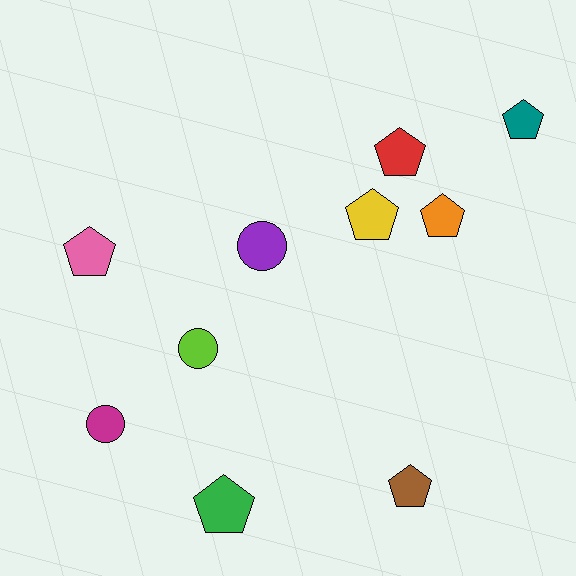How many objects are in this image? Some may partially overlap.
There are 10 objects.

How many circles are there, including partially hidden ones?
There are 3 circles.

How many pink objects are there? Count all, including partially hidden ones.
There is 1 pink object.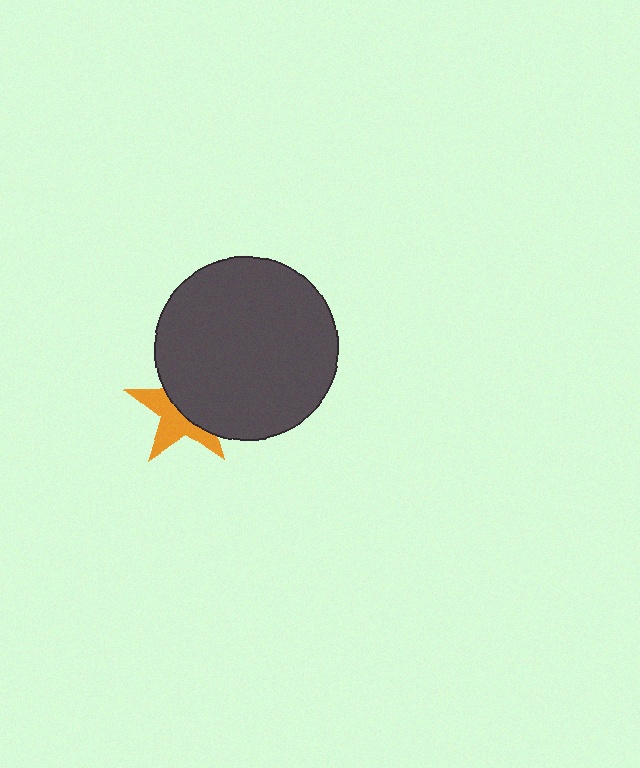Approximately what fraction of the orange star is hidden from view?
Roughly 53% of the orange star is hidden behind the dark gray circle.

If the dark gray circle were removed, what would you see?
You would see the complete orange star.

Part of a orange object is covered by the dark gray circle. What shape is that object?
It is a star.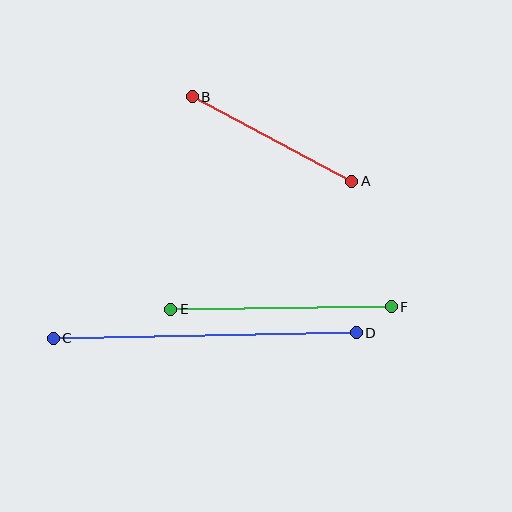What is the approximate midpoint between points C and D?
The midpoint is at approximately (205, 336) pixels.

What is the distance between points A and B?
The distance is approximately 180 pixels.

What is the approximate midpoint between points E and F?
The midpoint is at approximately (281, 308) pixels.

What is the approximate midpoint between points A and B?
The midpoint is at approximately (272, 139) pixels.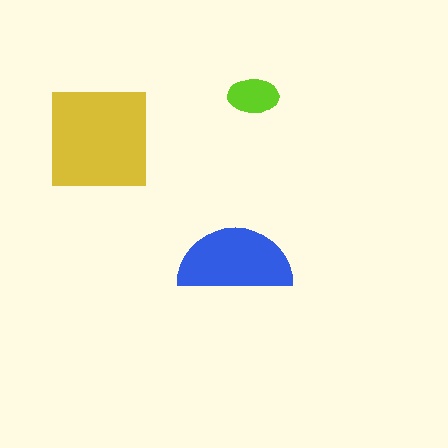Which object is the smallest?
The lime ellipse.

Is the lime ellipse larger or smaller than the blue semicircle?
Smaller.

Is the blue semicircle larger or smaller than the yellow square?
Smaller.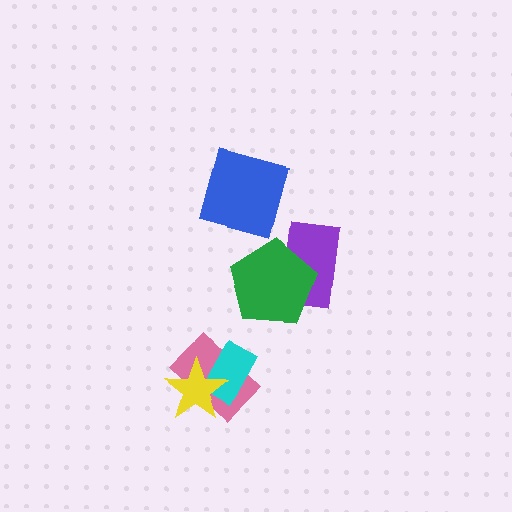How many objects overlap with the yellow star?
2 objects overlap with the yellow star.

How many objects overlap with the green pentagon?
1 object overlaps with the green pentagon.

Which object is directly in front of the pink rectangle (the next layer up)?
The cyan rectangle is directly in front of the pink rectangle.